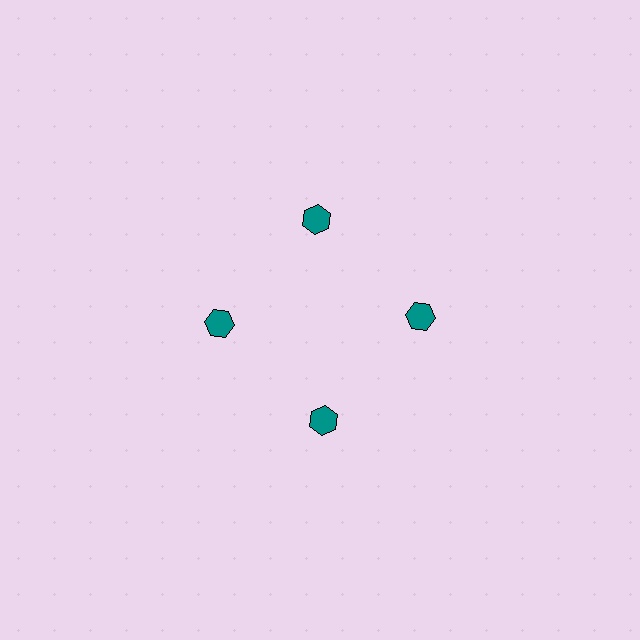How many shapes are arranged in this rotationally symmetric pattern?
There are 4 shapes, arranged in 4 groups of 1.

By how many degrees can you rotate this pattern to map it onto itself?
The pattern maps onto itself every 90 degrees of rotation.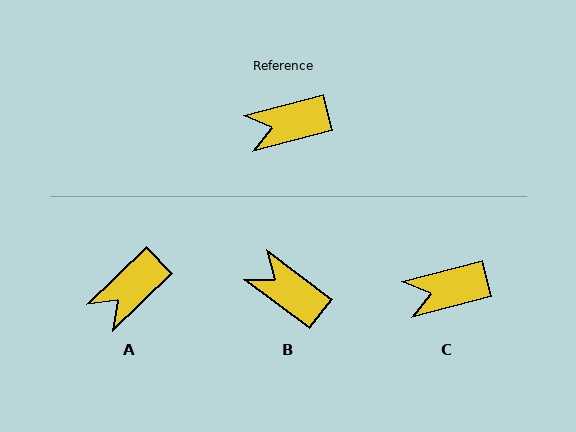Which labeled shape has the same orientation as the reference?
C.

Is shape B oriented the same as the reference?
No, it is off by about 52 degrees.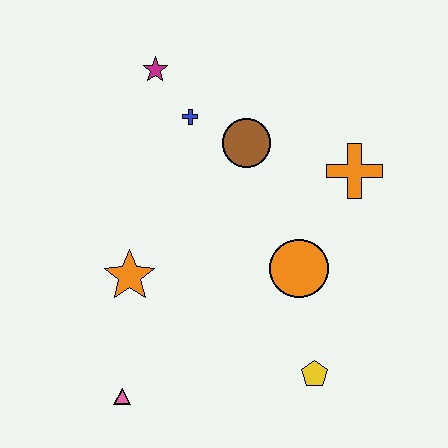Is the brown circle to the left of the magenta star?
No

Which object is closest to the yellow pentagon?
The orange circle is closest to the yellow pentagon.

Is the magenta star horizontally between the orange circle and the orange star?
Yes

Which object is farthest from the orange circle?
The magenta star is farthest from the orange circle.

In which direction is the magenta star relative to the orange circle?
The magenta star is above the orange circle.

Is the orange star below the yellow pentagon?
No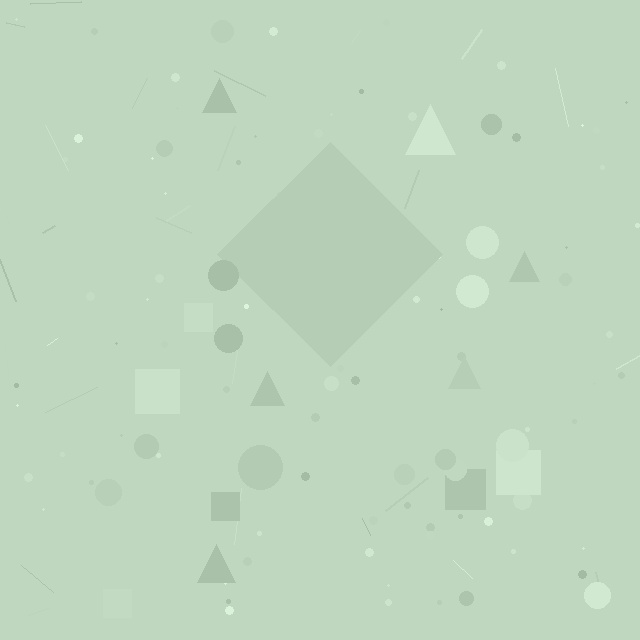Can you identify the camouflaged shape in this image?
The camouflaged shape is a diamond.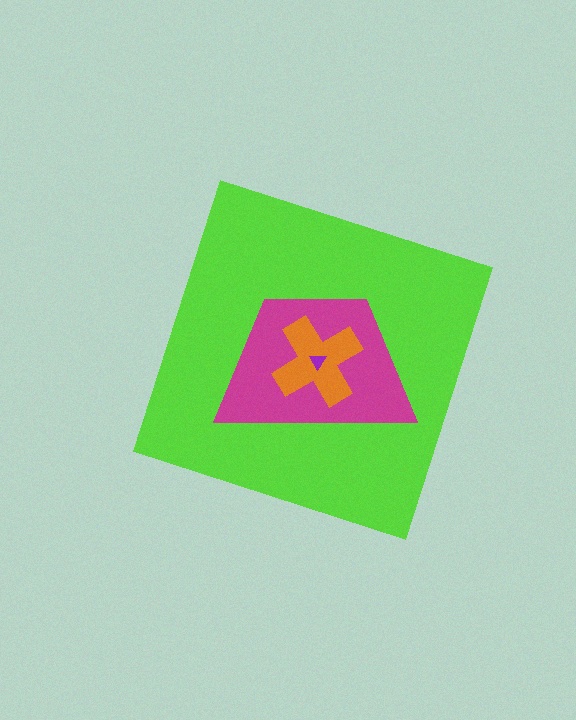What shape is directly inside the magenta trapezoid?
The orange cross.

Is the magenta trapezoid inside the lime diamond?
Yes.